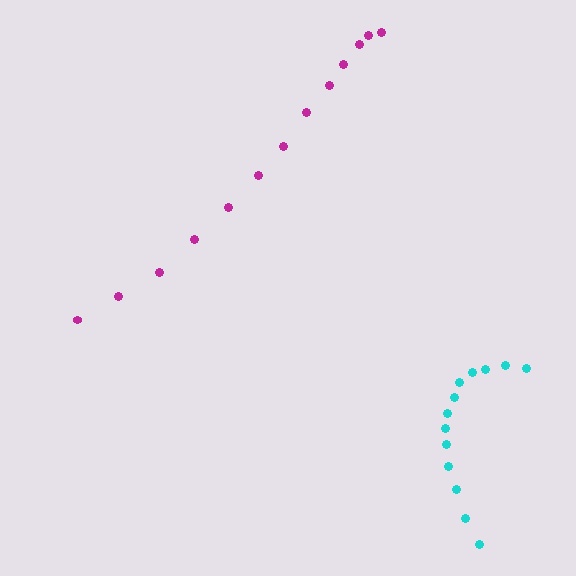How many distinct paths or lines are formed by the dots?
There are 2 distinct paths.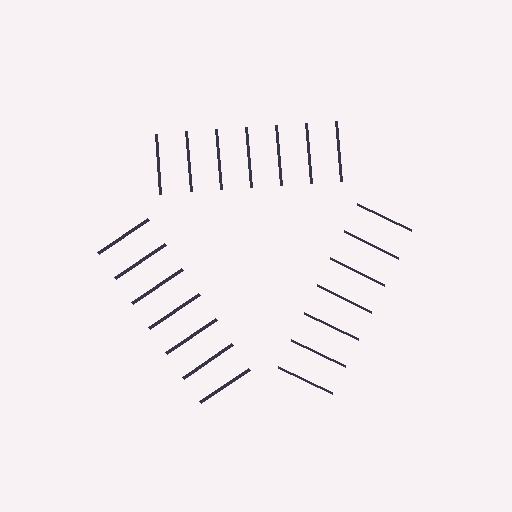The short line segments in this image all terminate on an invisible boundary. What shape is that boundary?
An illusory triangle — the line segments terminate on its edges but no continuous stroke is drawn.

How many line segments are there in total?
21 — 7 along each of the 3 edges.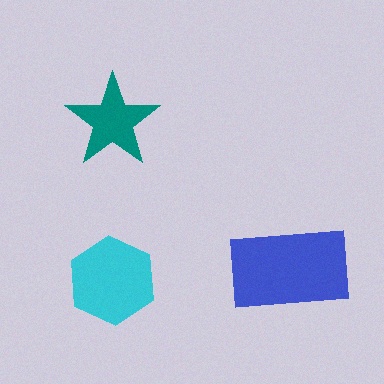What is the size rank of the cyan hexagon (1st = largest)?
2nd.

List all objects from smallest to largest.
The teal star, the cyan hexagon, the blue rectangle.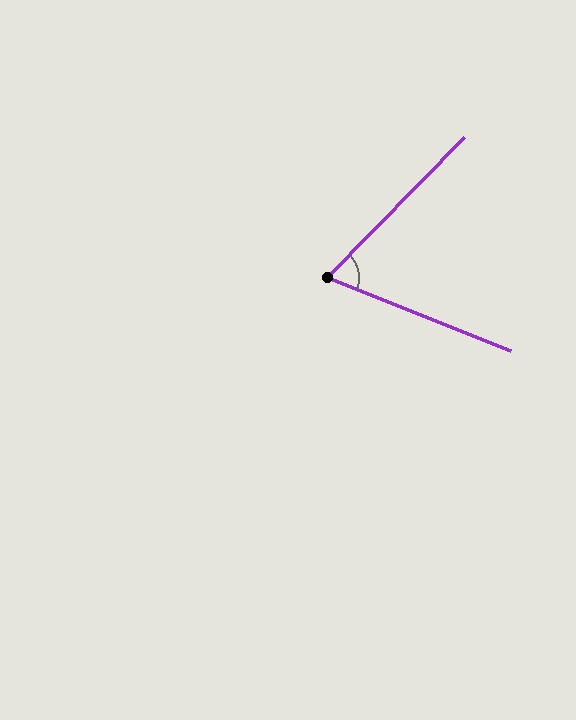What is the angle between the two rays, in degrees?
Approximately 67 degrees.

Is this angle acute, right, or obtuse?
It is acute.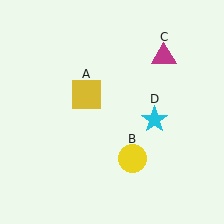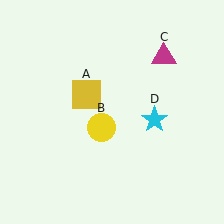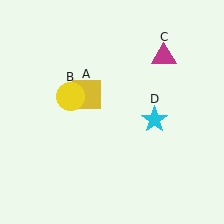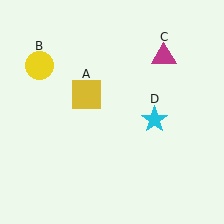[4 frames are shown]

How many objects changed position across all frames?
1 object changed position: yellow circle (object B).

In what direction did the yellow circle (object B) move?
The yellow circle (object B) moved up and to the left.